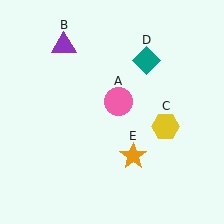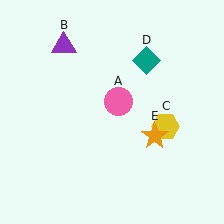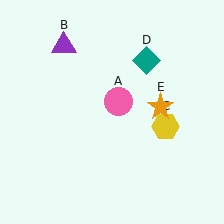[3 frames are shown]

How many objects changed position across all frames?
1 object changed position: orange star (object E).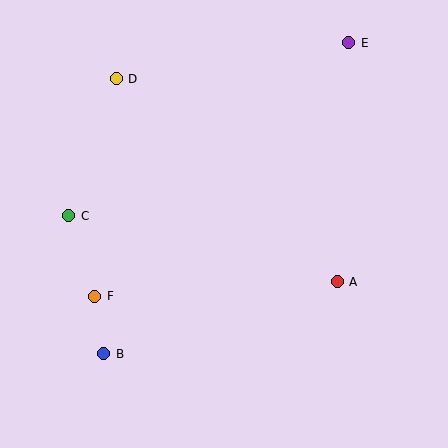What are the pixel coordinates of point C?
Point C is at (69, 216).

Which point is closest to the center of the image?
Point A at (337, 282) is closest to the center.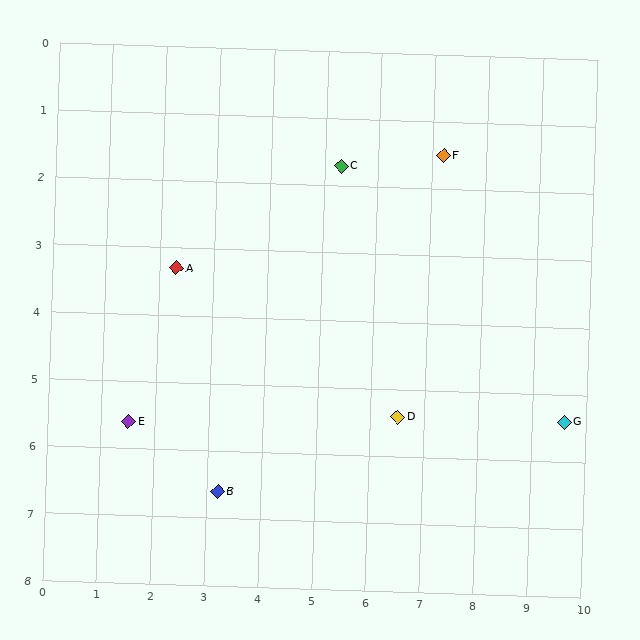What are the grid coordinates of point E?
Point E is at approximately (1.5, 5.6).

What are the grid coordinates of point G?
Point G is at approximately (9.6, 5.4).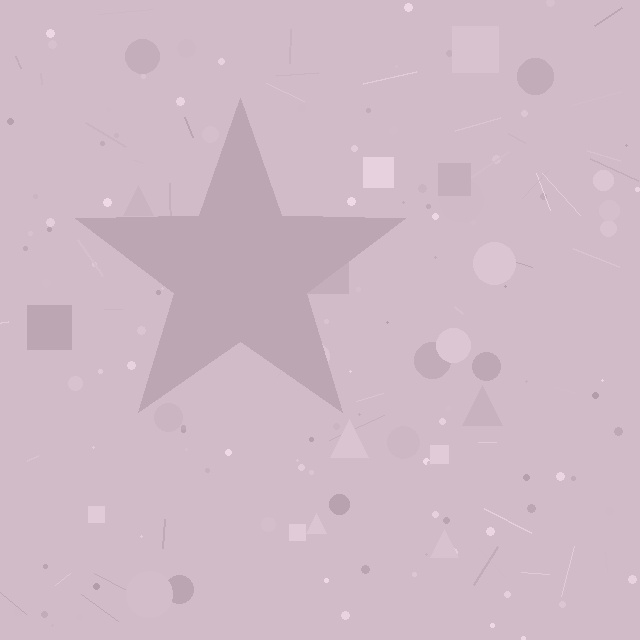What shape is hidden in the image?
A star is hidden in the image.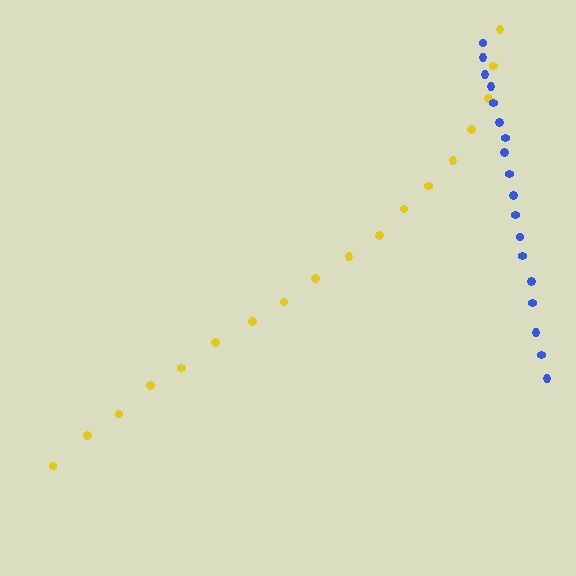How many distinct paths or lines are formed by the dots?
There are 2 distinct paths.